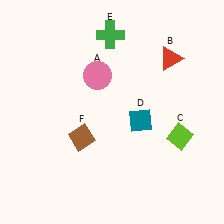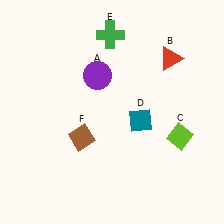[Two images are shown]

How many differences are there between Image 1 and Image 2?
There is 1 difference between the two images.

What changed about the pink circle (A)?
In Image 1, A is pink. In Image 2, it changed to purple.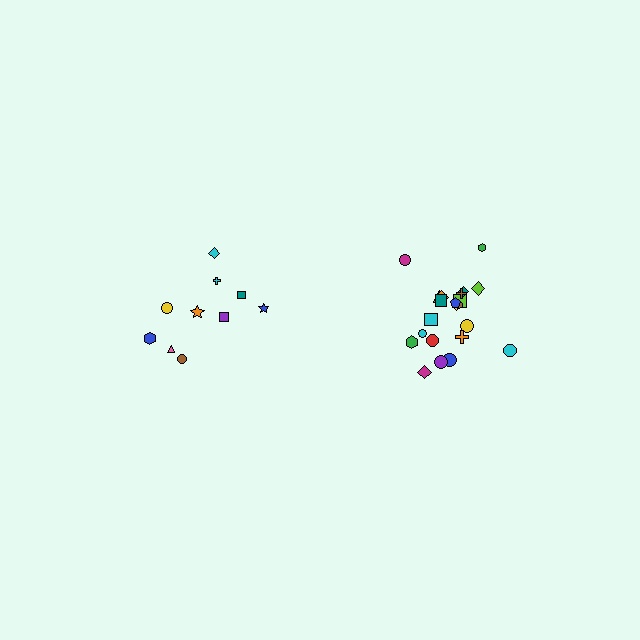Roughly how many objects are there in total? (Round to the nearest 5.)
Roughly 30 objects in total.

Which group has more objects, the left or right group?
The right group.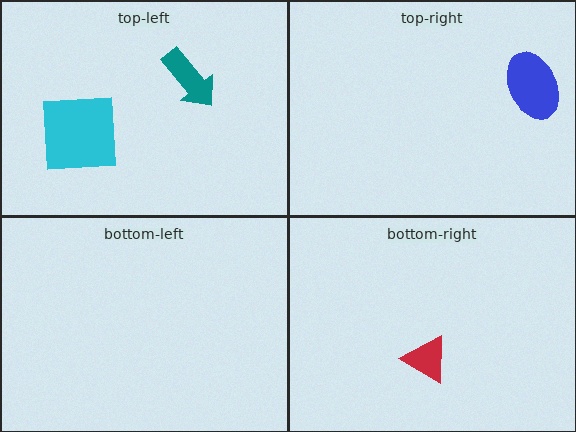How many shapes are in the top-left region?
2.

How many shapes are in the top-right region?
1.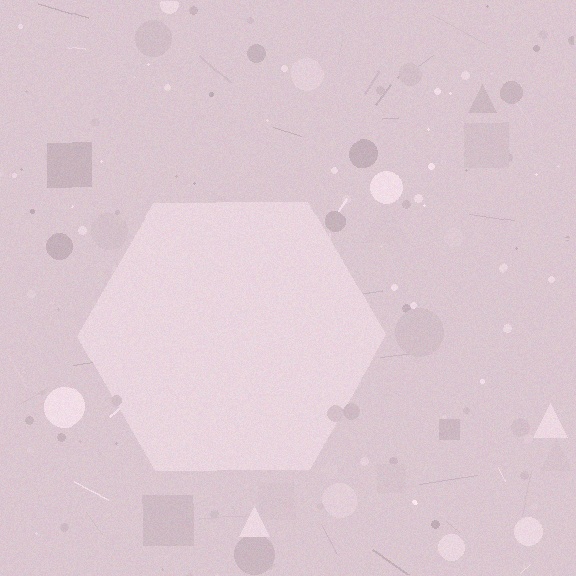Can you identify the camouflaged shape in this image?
The camouflaged shape is a hexagon.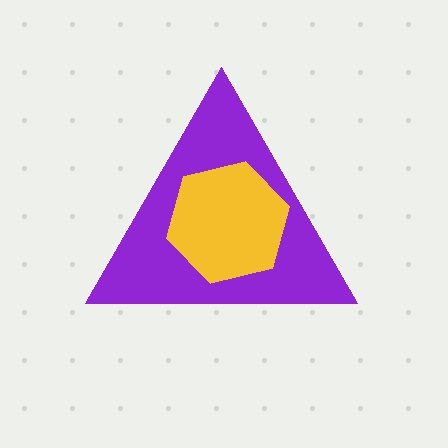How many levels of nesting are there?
2.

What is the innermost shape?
The yellow hexagon.